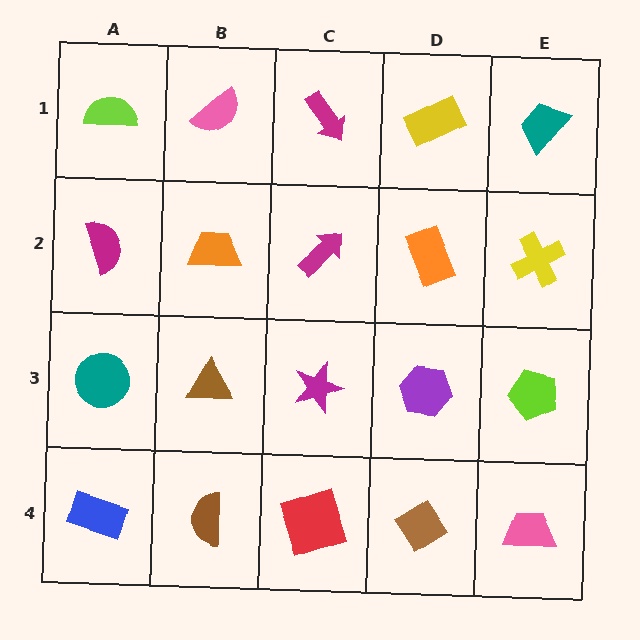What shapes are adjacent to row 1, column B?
An orange trapezoid (row 2, column B), a lime semicircle (row 1, column A), a magenta arrow (row 1, column C).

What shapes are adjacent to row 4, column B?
A brown triangle (row 3, column B), a blue rectangle (row 4, column A), a red square (row 4, column C).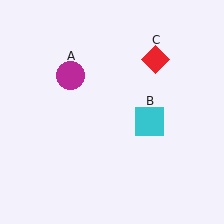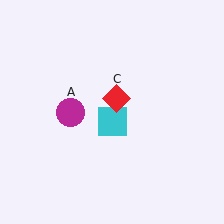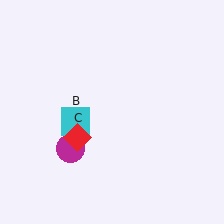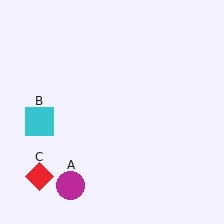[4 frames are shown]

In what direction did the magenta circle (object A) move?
The magenta circle (object A) moved down.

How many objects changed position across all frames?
3 objects changed position: magenta circle (object A), cyan square (object B), red diamond (object C).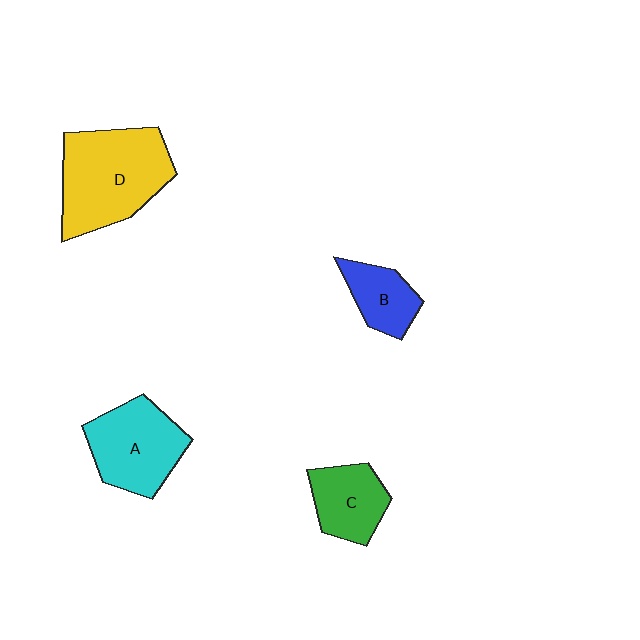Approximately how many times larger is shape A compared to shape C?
Approximately 1.4 times.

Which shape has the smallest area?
Shape B (blue).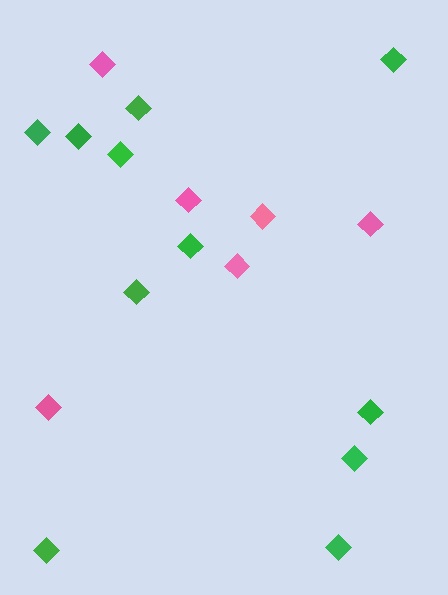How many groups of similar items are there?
There are 2 groups: one group of pink diamonds (6) and one group of green diamonds (11).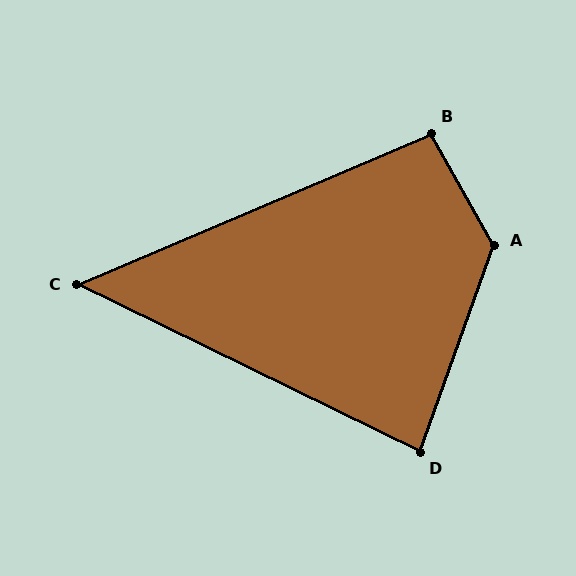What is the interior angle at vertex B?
Approximately 96 degrees (obtuse).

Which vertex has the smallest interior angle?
C, at approximately 49 degrees.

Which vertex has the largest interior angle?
A, at approximately 131 degrees.